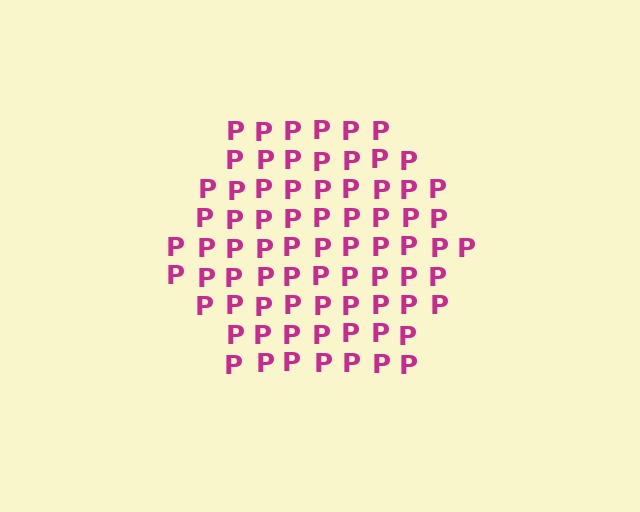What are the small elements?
The small elements are letter P's.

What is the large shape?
The large shape is a hexagon.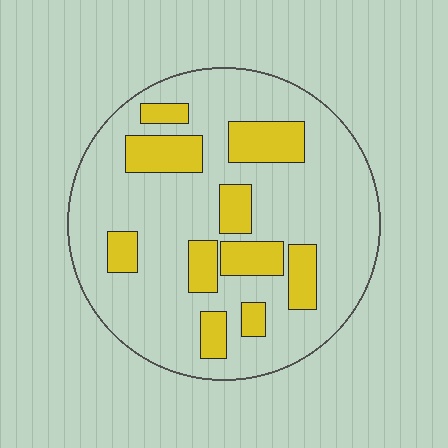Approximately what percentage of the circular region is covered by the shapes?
Approximately 25%.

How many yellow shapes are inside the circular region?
10.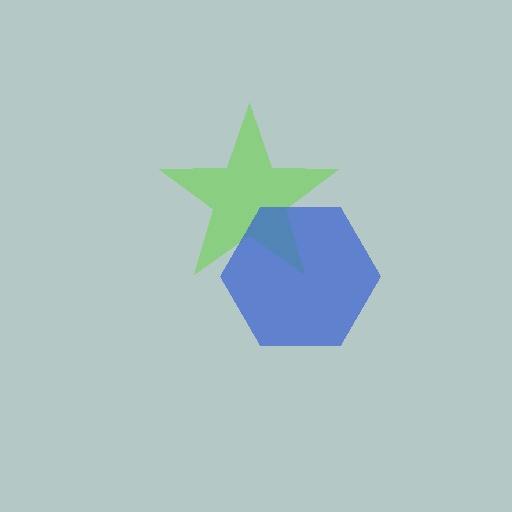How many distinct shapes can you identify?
There are 2 distinct shapes: a lime star, a blue hexagon.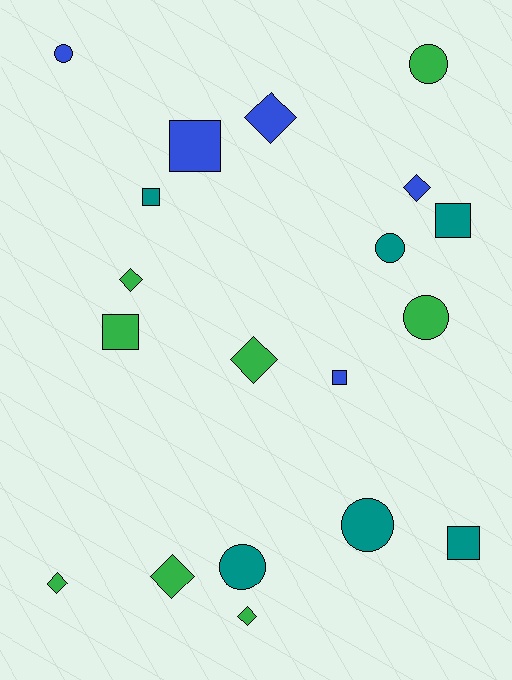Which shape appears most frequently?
Diamond, with 7 objects.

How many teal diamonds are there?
There are no teal diamonds.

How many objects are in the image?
There are 19 objects.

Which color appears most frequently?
Green, with 8 objects.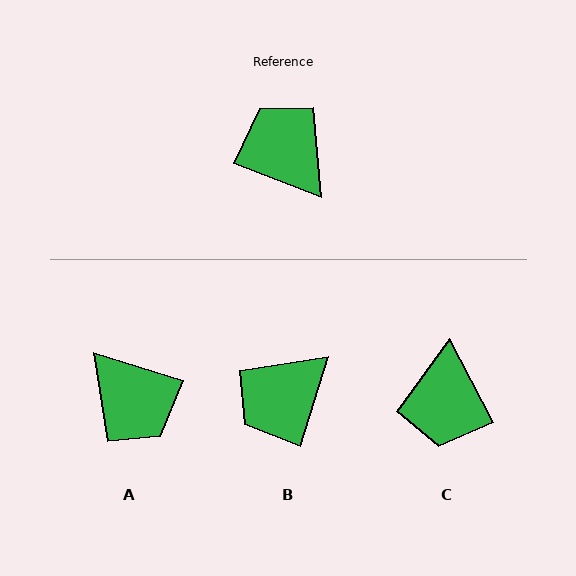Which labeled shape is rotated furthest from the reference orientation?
A, about 177 degrees away.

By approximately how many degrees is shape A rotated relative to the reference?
Approximately 177 degrees clockwise.